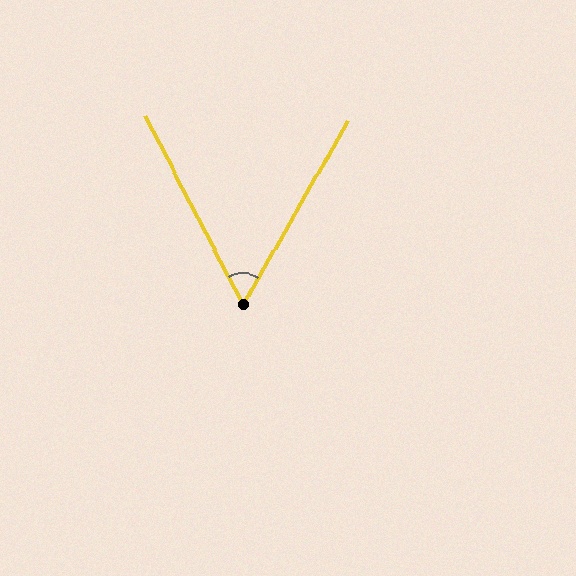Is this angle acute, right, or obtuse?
It is acute.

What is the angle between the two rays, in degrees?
Approximately 57 degrees.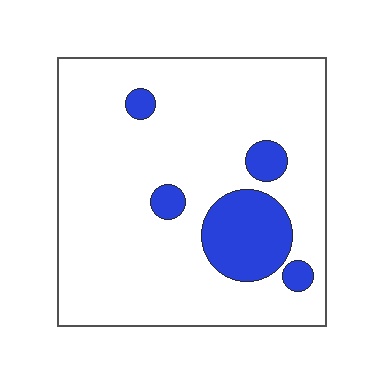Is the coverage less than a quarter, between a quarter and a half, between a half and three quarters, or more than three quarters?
Less than a quarter.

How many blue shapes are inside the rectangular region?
5.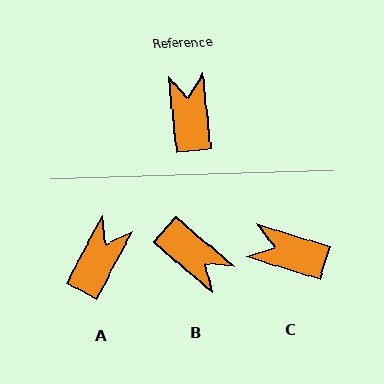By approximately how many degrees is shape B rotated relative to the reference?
Approximately 137 degrees clockwise.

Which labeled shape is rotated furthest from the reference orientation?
B, about 137 degrees away.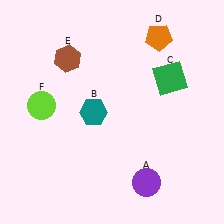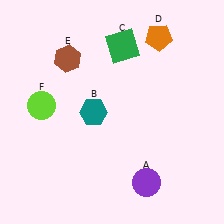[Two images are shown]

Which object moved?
The green square (C) moved left.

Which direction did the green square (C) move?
The green square (C) moved left.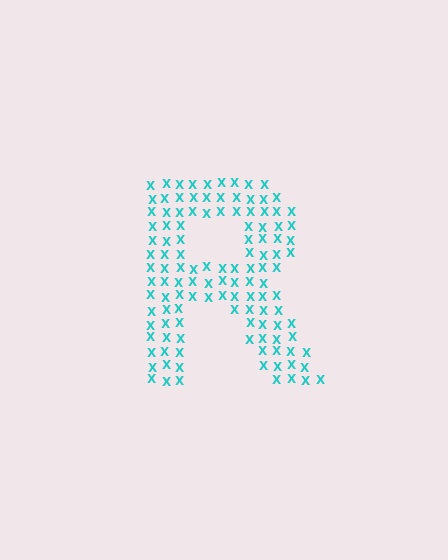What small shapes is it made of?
It is made of small letter X's.